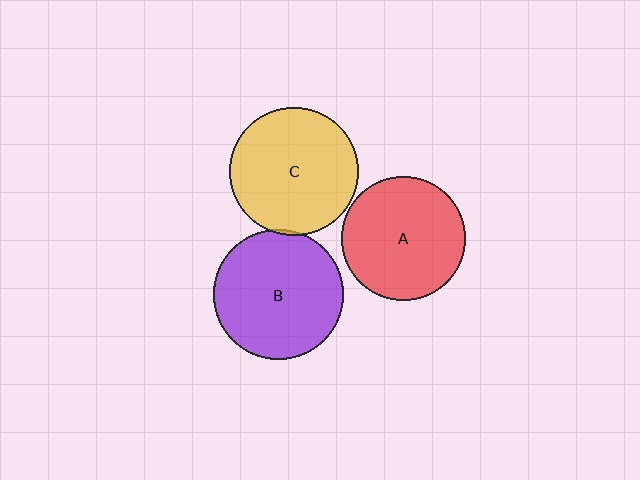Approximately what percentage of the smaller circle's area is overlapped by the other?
Approximately 5%.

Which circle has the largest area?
Circle B (purple).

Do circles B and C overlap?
Yes.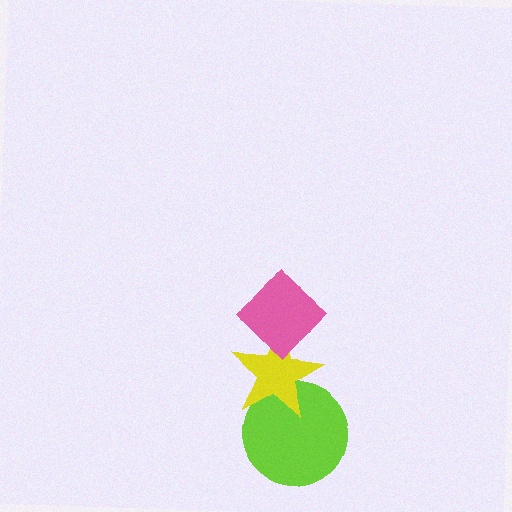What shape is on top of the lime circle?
The yellow star is on top of the lime circle.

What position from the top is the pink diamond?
The pink diamond is 1st from the top.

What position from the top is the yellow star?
The yellow star is 2nd from the top.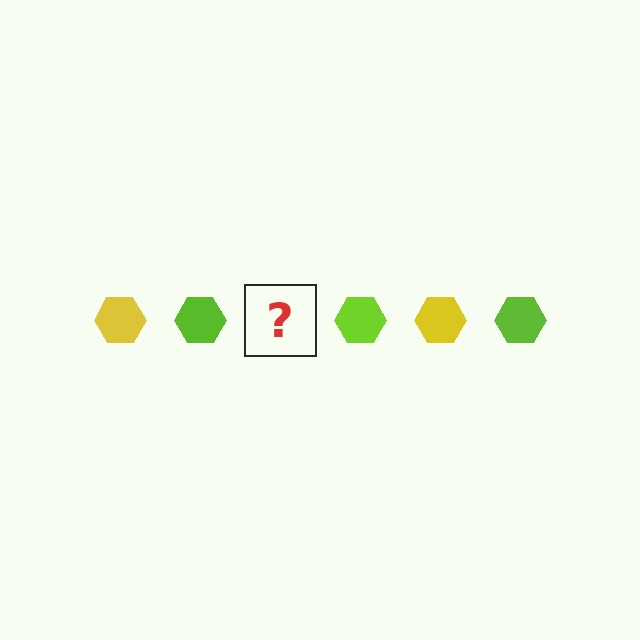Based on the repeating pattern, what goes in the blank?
The blank should be a yellow hexagon.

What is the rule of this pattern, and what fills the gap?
The rule is that the pattern cycles through yellow, lime hexagons. The gap should be filled with a yellow hexagon.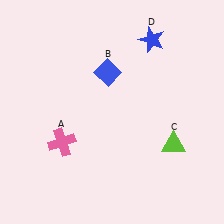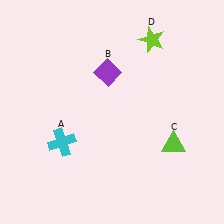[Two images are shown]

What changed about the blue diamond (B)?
In Image 1, B is blue. In Image 2, it changed to purple.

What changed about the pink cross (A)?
In Image 1, A is pink. In Image 2, it changed to cyan.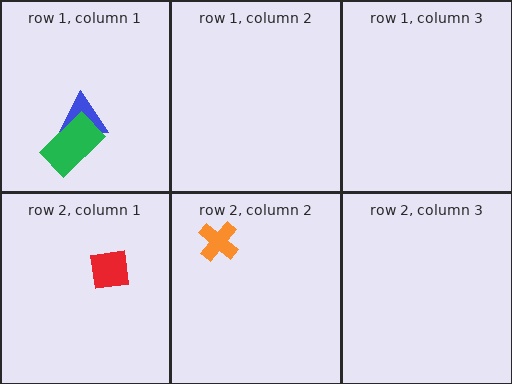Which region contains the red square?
The row 2, column 1 region.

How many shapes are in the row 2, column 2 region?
1.